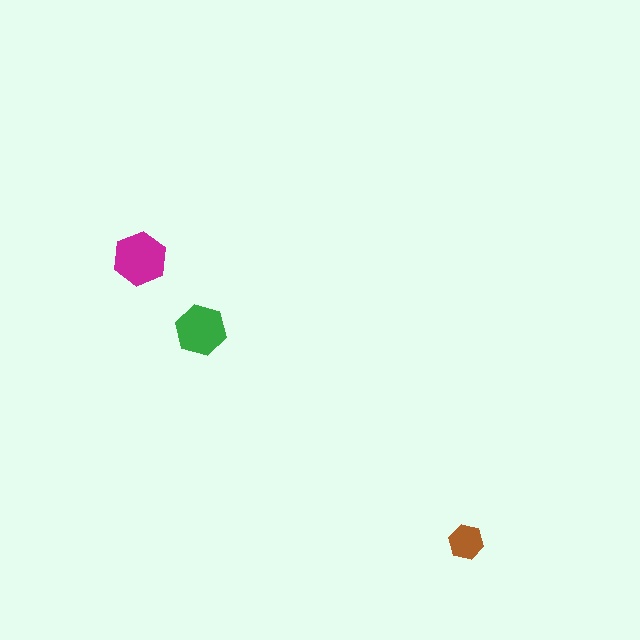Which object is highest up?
The magenta hexagon is topmost.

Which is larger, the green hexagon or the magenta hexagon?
The magenta one.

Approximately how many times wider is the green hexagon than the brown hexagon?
About 1.5 times wider.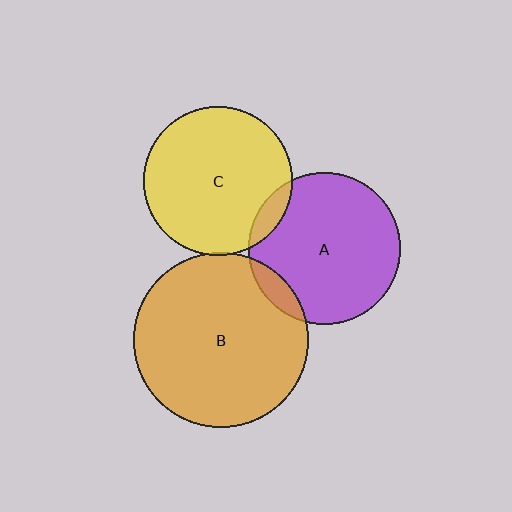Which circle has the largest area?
Circle B (orange).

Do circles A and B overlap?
Yes.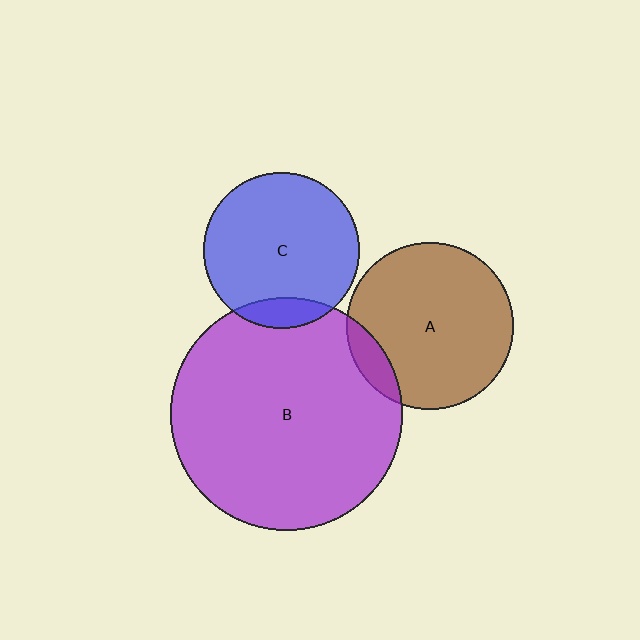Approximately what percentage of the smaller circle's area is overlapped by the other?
Approximately 10%.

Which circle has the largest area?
Circle B (purple).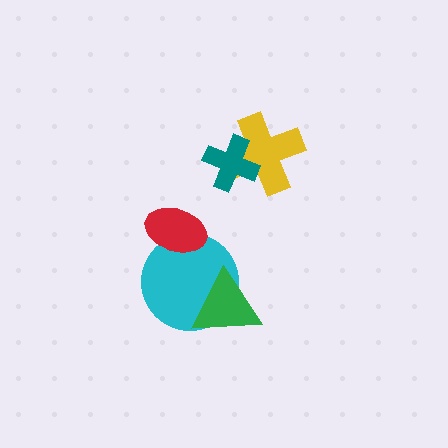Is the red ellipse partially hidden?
No, no other shape covers it.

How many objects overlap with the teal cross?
1 object overlaps with the teal cross.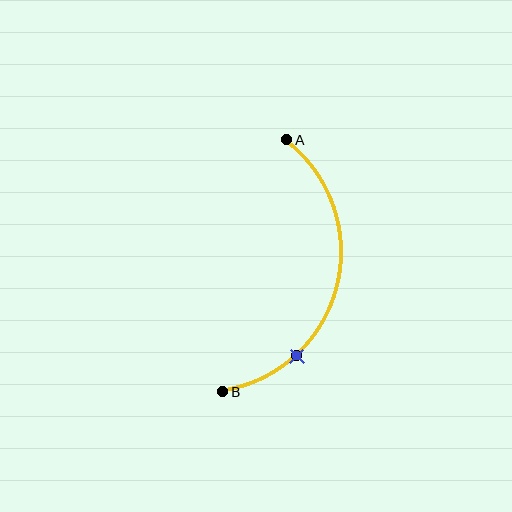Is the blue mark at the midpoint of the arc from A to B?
No. The blue mark lies on the arc but is closer to endpoint B. The arc midpoint would be at the point on the curve equidistant along the arc from both A and B.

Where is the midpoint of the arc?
The arc midpoint is the point on the curve farthest from the straight line joining A and B. It sits to the right of that line.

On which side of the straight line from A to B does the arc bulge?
The arc bulges to the right of the straight line connecting A and B.